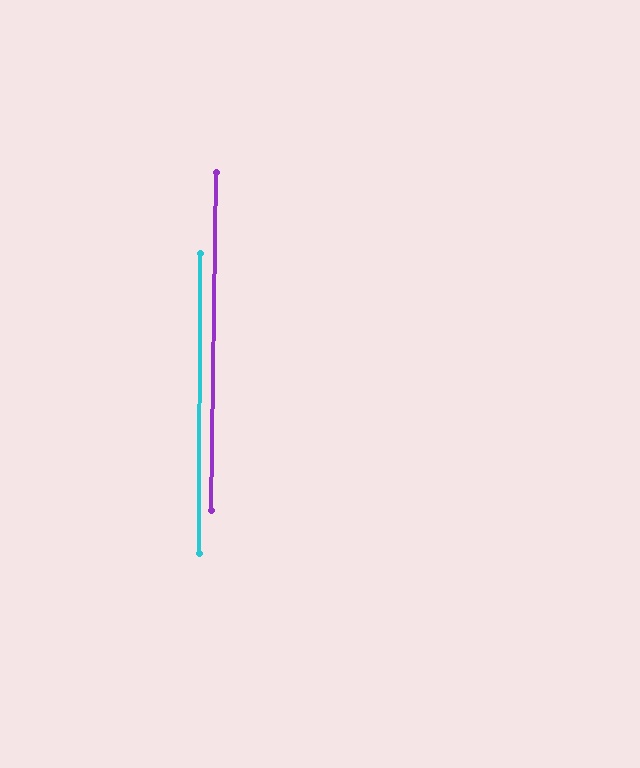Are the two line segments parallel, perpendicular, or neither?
Parallel — their directions differ by only 0.8°.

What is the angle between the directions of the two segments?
Approximately 1 degree.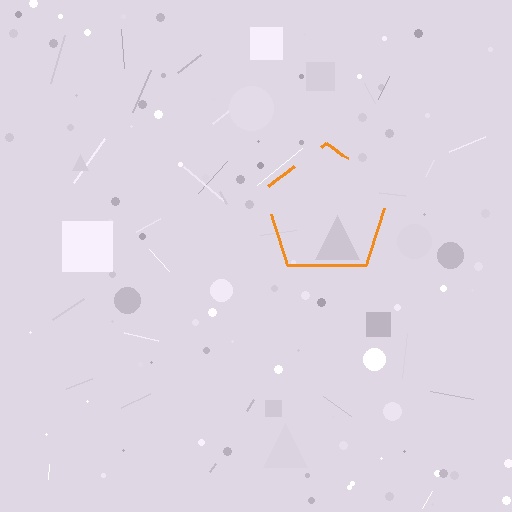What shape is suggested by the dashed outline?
The dashed outline suggests a pentagon.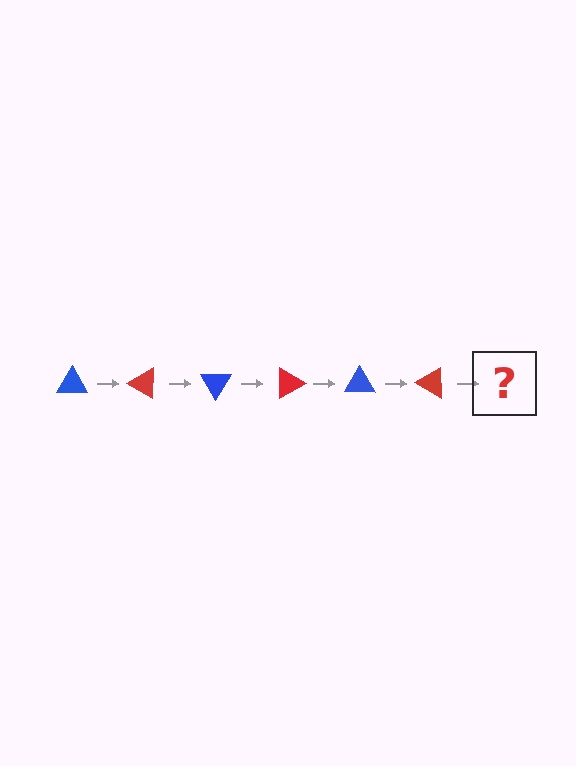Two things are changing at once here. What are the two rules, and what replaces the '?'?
The two rules are that it rotates 30 degrees each step and the color cycles through blue and red. The '?' should be a blue triangle, rotated 180 degrees from the start.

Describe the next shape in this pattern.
It should be a blue triangle, rotated 180 degrees from the start.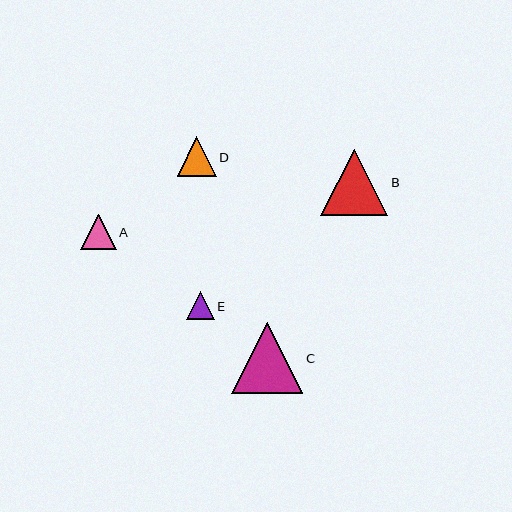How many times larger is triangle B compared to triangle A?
Triangle B is approximately 1.9 times the size of triangle A.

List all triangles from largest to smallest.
From largest to smallest: C, B, D, A, E.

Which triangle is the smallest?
Triangle E is the smallest with a size of approximately 27 pixels.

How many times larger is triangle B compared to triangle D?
Triangle B is approximately 1.7 times the size of triangle D.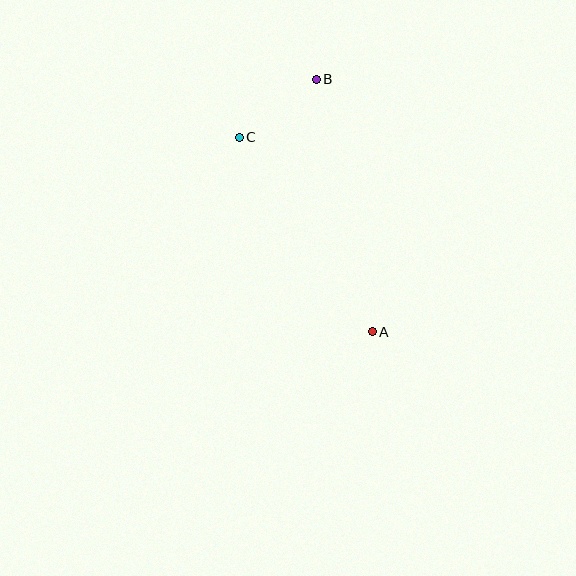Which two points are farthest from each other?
Points A and B are farthest from each other.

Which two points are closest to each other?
Points B and C are closest to each other.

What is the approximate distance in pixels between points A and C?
The distance between A and C is approximately 235 pixels.